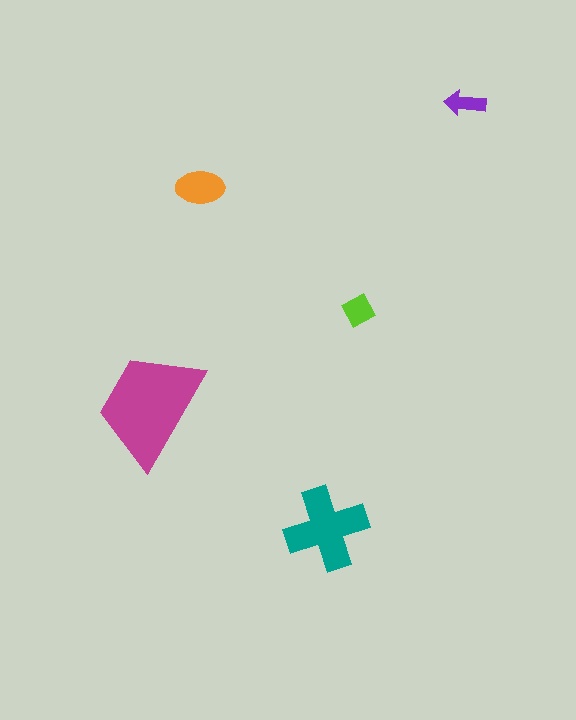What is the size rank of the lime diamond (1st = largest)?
4th.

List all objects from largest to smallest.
The magenta trapezoid, the teal cross, the orange ellipse, the lime diamond, the purple arrow.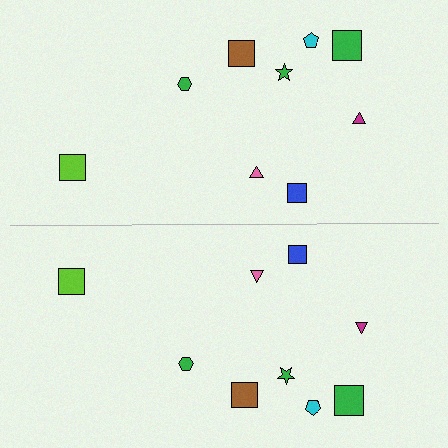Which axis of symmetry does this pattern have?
The pattern has a horizontal axis of symmetry running through the center of the image.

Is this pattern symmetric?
Yes, this pattern has bilateral (reflection) symmetry.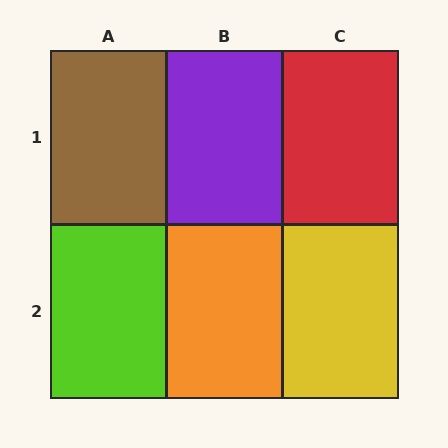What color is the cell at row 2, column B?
Orange.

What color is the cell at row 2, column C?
Yellow.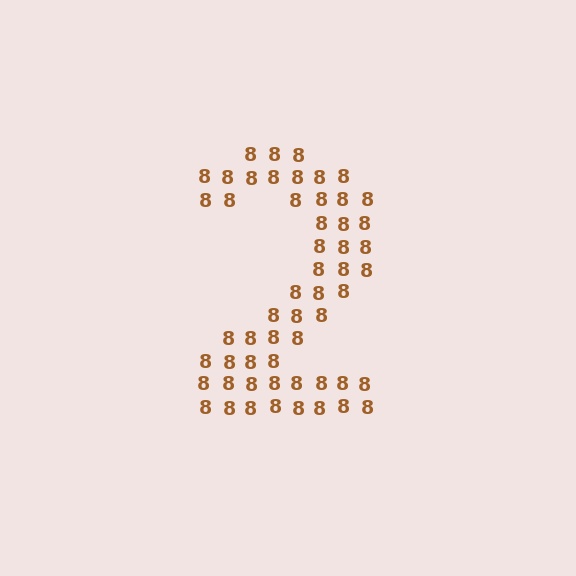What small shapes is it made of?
It is made of small digit 8's.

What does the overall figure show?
The overall figure shows the digit 2.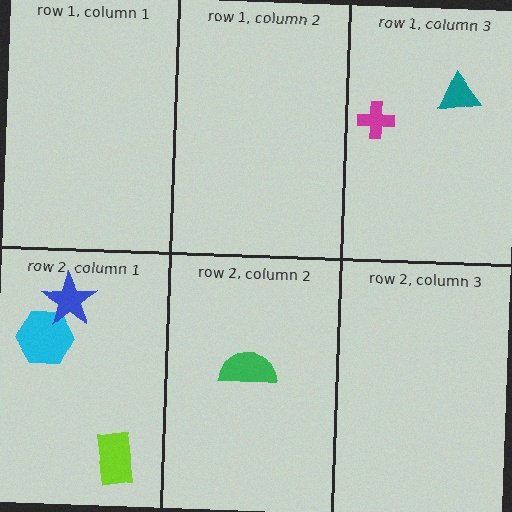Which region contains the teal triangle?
The row 1, column 3 region.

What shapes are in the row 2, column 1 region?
The lime rectangle, the cyan hexagon, the blue star.